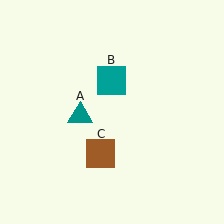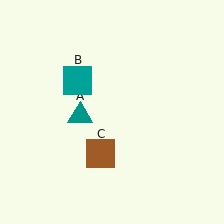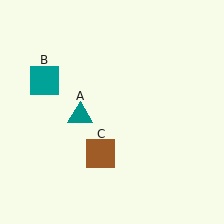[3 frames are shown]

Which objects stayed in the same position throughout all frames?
Teal triangle (object A) and brown square (object C) remained stationary.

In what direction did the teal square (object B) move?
The teal square (object B) moved left.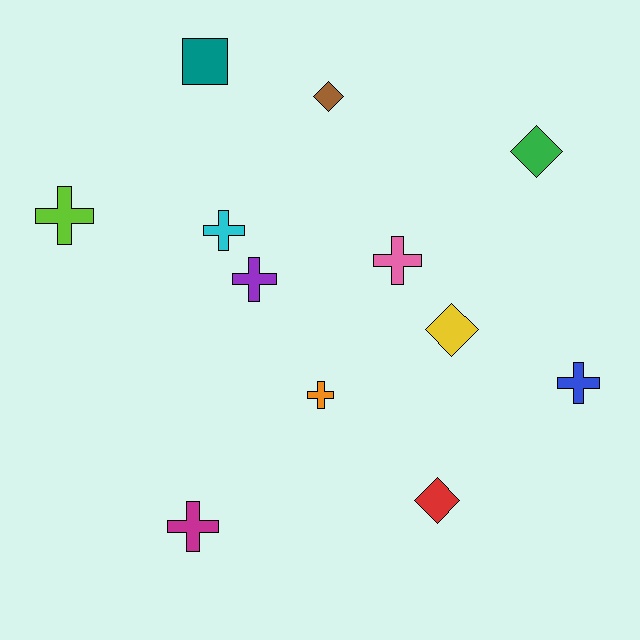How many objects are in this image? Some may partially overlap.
There are 12 objects.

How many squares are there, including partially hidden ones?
There is 1 square.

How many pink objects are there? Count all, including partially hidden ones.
There is 1 pink object.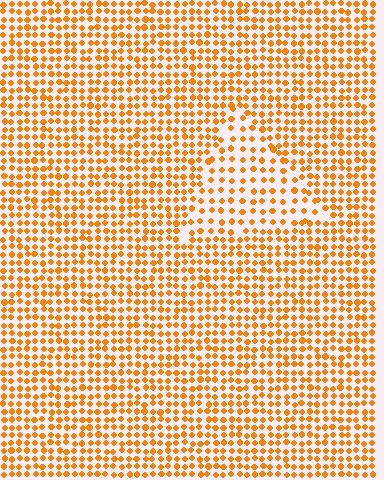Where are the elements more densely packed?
The elements are more densely packed outside the triangle boundary.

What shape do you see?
I see a triangle.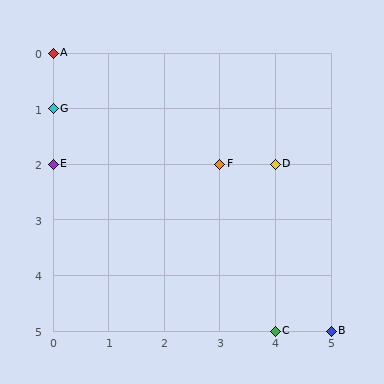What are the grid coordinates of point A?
Point A is at grid coordinates (0, 0).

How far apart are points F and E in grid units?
Points F and E are 3 columns apart.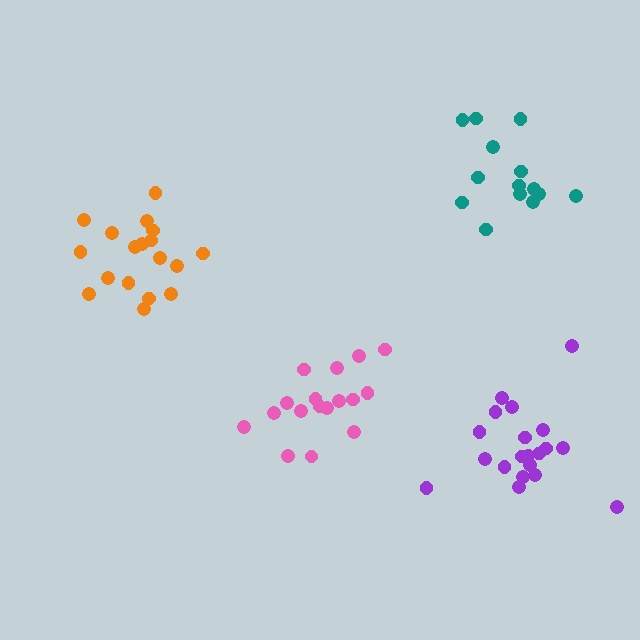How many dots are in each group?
Group 1: 20 dots, Group 2: 17 dots, Group 3: 18 dots, Group 4: 14 dots (69 total).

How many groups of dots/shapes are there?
There are 4 groups.